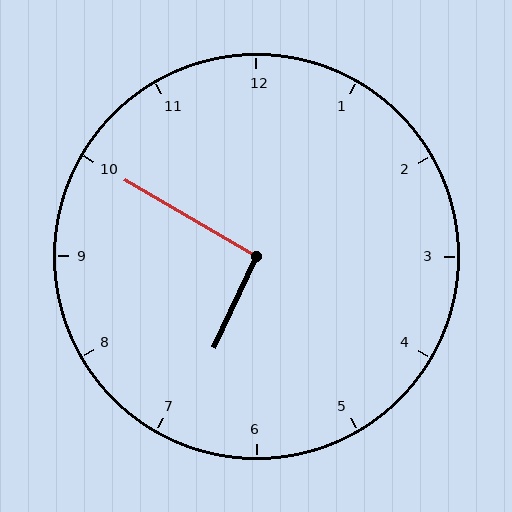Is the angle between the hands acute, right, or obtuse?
It is right.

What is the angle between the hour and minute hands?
Approximately 95 degrees.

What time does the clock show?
6:50.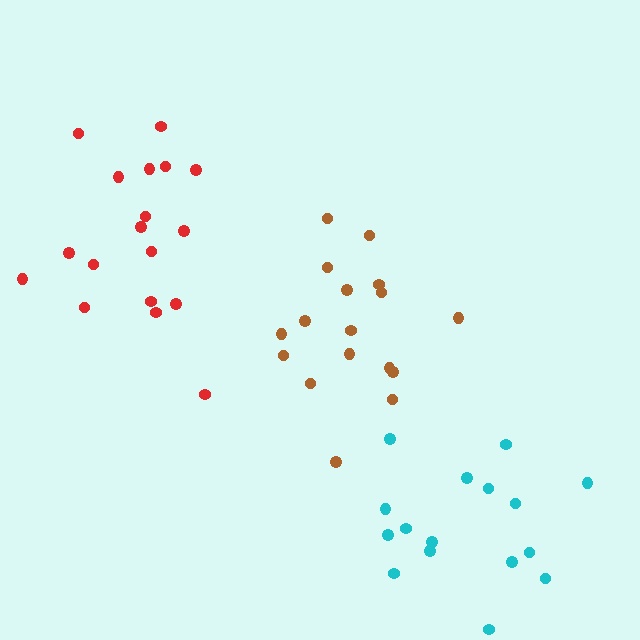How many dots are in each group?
Group 1: 17 dots, Group 2: 18 dots, Group 3: 16 dots (51 total).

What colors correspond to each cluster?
The clusters are colored: brown, red, cyan.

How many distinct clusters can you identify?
There are 3 distinct clusters.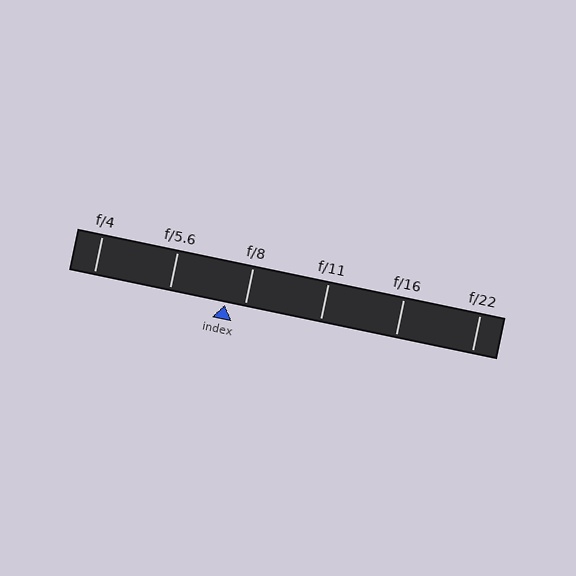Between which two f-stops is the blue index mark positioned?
The index mark is between f/5.6 and f/8.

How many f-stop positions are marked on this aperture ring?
There are 6 f-stop positions marked.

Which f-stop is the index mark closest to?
The index mark is closest to f/8.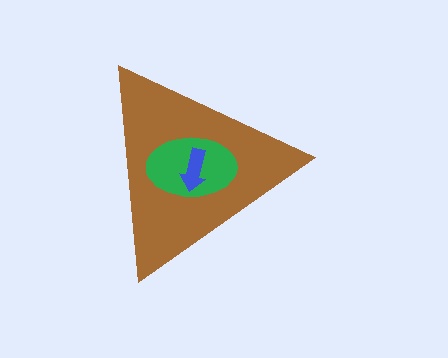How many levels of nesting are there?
3.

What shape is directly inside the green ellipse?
The blue arrow.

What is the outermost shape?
The brown triangle.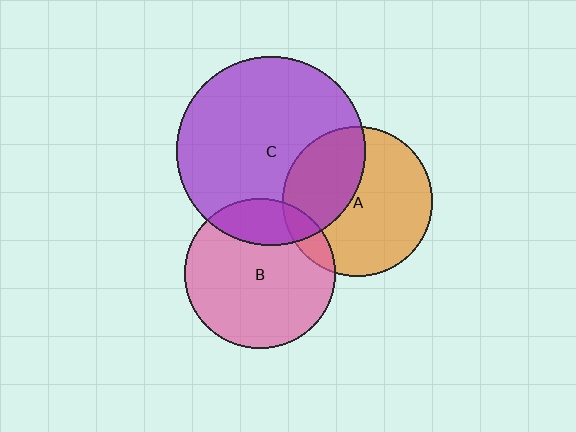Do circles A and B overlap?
Yes.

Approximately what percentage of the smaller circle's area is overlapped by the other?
Approximately 10%.